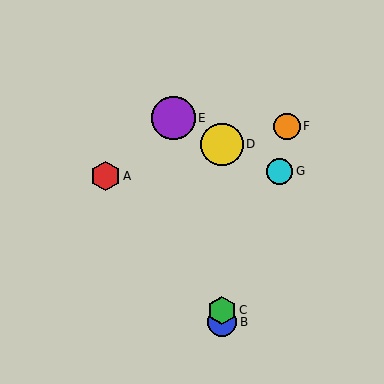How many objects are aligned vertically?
3 objects (B, C, D) are aligned vertically.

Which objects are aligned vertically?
Objects B, C, D are aligned vertically.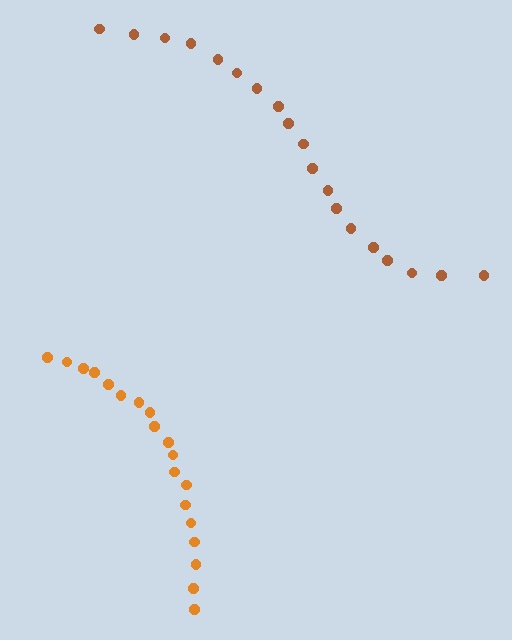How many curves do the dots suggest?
There are 2 distinct paths.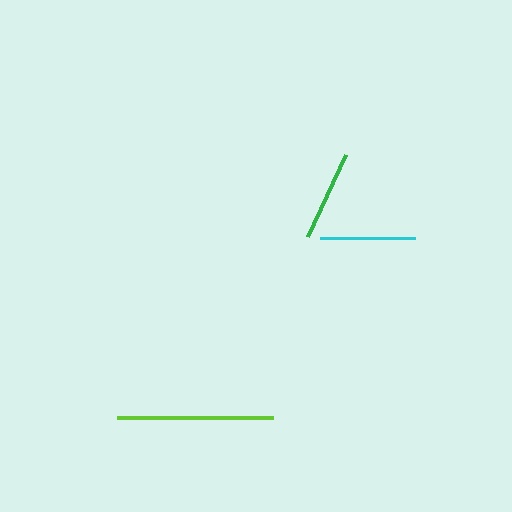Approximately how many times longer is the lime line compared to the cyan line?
The lime line is approximately 1.7 times the length of the cyan line.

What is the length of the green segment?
The green segment is approximately 91 pixels long.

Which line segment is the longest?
The lime line is the longest at approximately 157 pixels.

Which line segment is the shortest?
The green line is the shortest at approximately 91 pixels.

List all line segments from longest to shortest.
From longest to shortest: lime, cyan, green.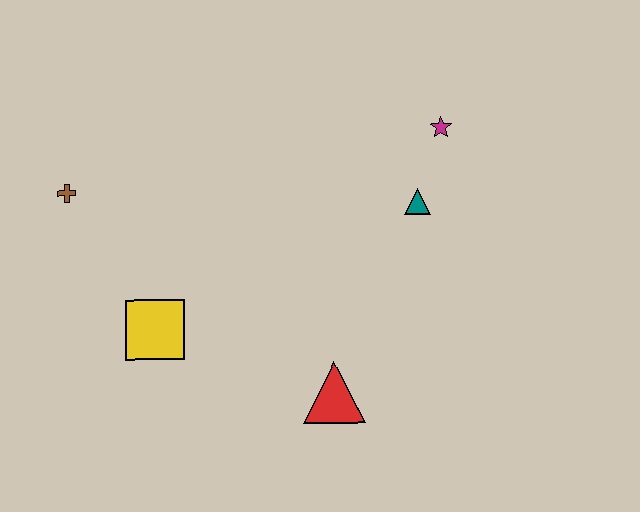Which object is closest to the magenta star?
The teal triangle is closest to the magenta star.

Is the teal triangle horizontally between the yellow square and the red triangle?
No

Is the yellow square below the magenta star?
Yes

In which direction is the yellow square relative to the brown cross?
The yellow square is below the brown cross.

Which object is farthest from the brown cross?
The magenta star is farthest from the brown cross.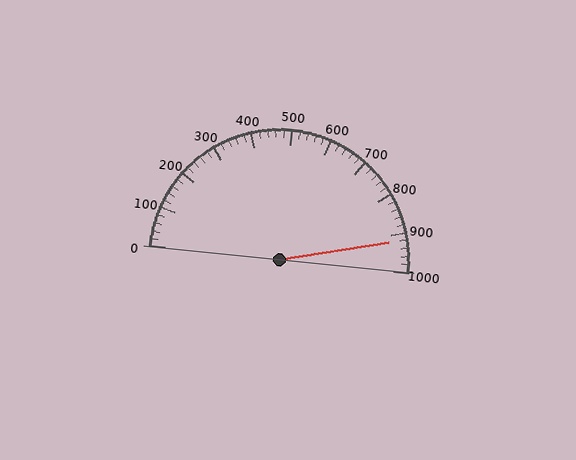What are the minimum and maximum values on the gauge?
The gauge ranges from 0 to 1000.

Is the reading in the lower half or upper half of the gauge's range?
The reading is in the upper half of the range (0 to 1000).